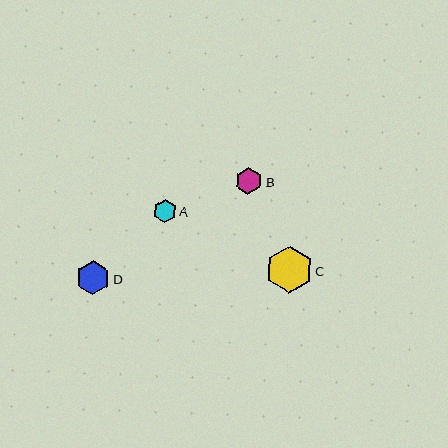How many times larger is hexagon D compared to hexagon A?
Hexagon D is approximately 1.5 times the size of hexagon A.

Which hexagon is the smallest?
Hexagon A is the smallest with a size of approximately 23 pixels.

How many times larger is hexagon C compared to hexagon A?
Hexagon C is approximately 2.0 times the size of hexagon A.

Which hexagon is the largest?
Hexagon C is the largest with a size of approximately 47 pixels.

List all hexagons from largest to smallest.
From largest to smallest: C, D, B, A.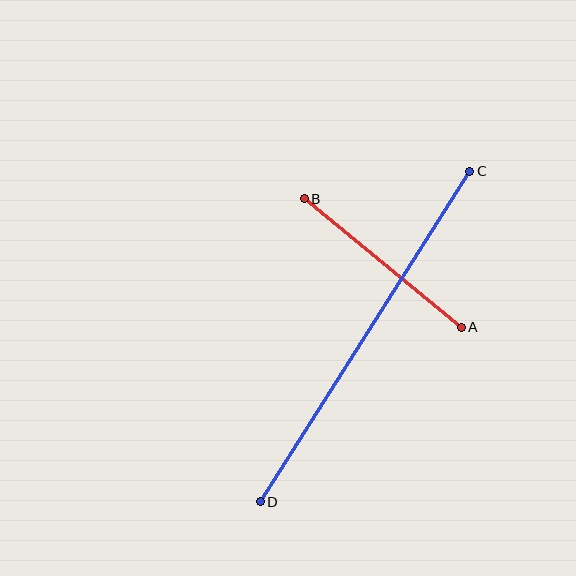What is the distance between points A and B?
The distance is approximately 203 pixels.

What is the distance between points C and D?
The distance is approximately 391 pixels.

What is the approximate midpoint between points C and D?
The midpoint is at approximately (365, 337) pixels.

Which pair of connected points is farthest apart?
Points C and D are farthest apart.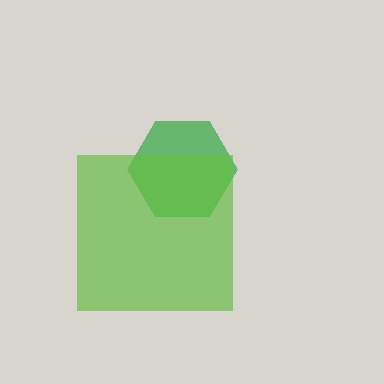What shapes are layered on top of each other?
The layered shapes are: a green hexagon, a lime square.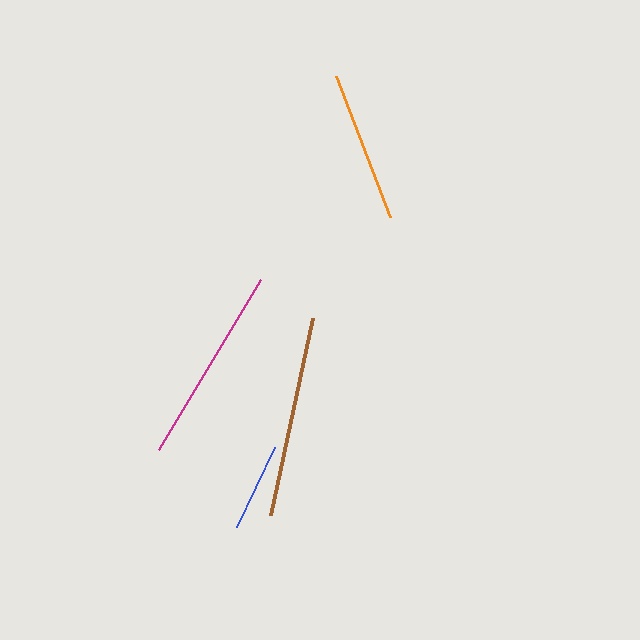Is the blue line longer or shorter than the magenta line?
The magenta line is longer than the blue line.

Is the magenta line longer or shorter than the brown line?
The brown line is longer than the magenta line.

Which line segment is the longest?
The brown line is the longest at approximately 202 pixels.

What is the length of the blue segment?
The blue segment is approximately 89 pixels long.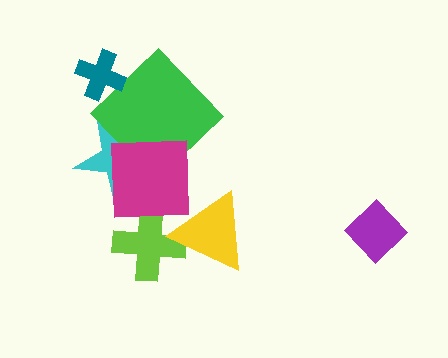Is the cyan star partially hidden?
Yes, it is partially covered by another shape.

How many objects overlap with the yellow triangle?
1 object overlaps with the yellow triangle.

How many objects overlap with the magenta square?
3 objects overlap with the magenta square.